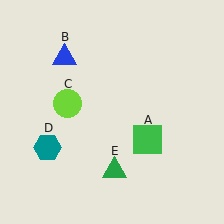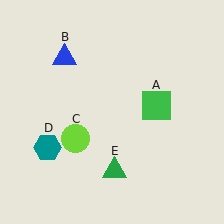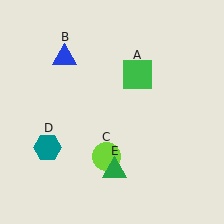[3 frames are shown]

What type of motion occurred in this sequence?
The green square (object A), lime circle (object C) rotated counterclockwise around the center of the scene.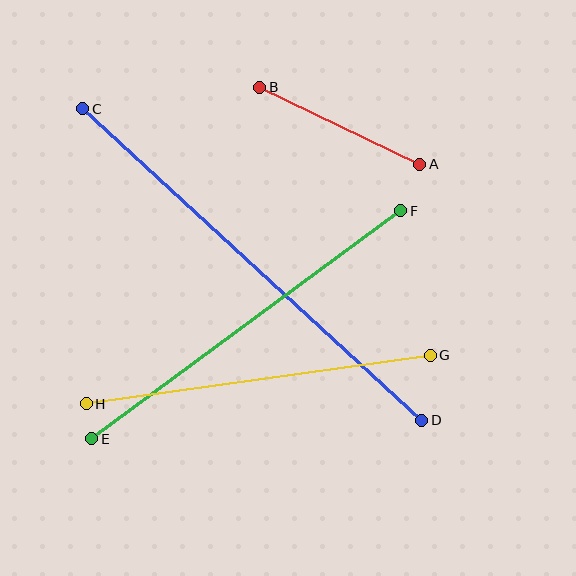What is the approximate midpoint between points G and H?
The midpoint is at approximately (258, 379) pixels.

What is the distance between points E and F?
The distance is approximately 384 pixels.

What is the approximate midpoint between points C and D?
The midpoint is at approximately (252, 265) pixels.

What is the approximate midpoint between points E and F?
The midpoint is at approximately (246, 325) pixels.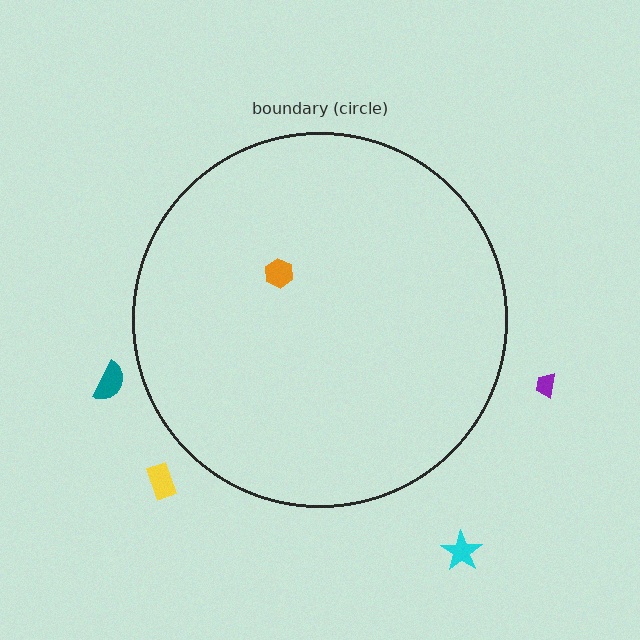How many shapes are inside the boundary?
1 inside, 4 outside.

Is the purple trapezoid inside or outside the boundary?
Outside.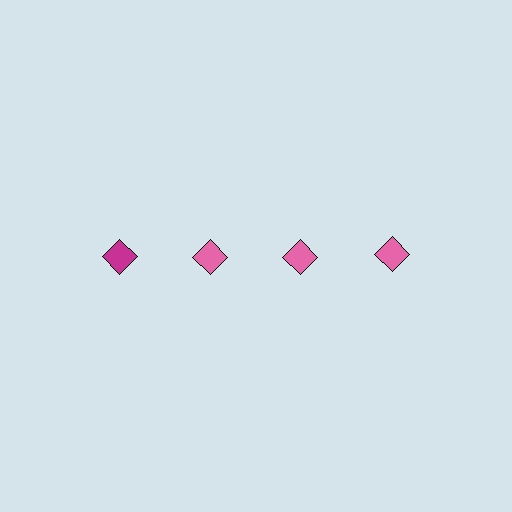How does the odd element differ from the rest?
It has a different color: magenta instead of pink.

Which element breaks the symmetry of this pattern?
The magenta diamond in the top row, leftmost column breaks the symmetry. All other shapes are pink diamonds.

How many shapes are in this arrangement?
There are 4 shapes arranged in a grid pattern.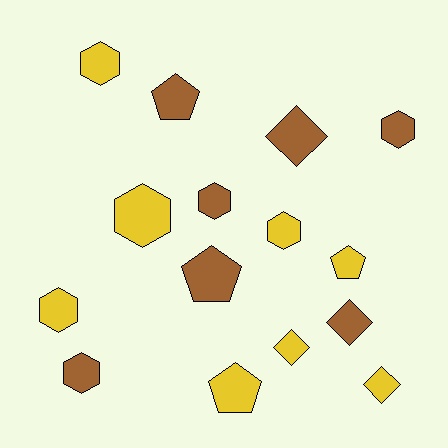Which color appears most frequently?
Yellow, with 8 objects.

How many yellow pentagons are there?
There are 2 yellow pentagons.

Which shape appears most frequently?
Hexagon, with 7 objects.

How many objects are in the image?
There are 15 objects.